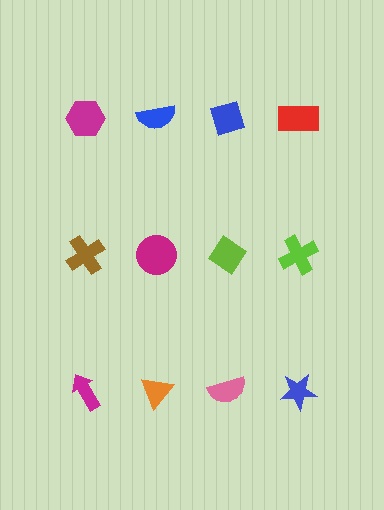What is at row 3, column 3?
A pink semicircle.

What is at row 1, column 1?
A magenta hexagon.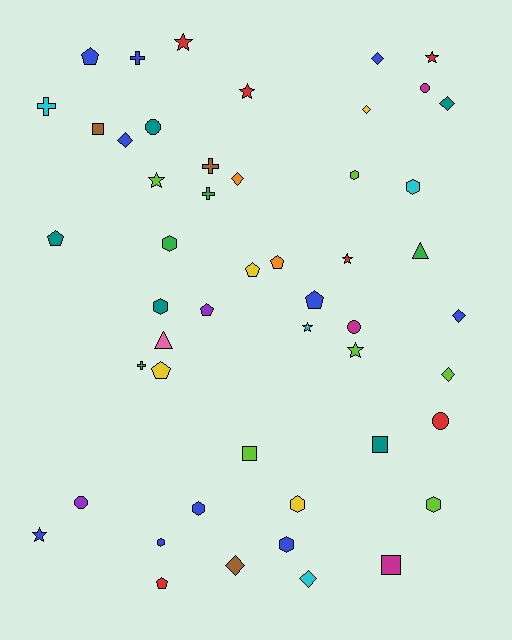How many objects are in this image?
There are 50 objects.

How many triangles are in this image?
There are 2 triangles.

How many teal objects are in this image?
There are 5 teal objects.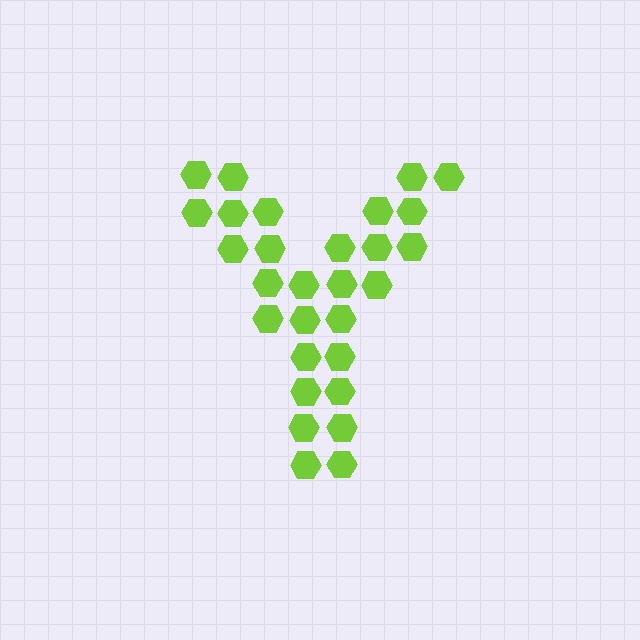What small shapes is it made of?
It is made of small hexagons.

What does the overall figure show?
The overall figure shows the letter Y.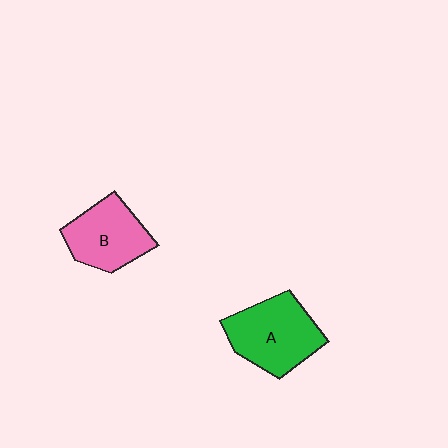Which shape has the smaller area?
Shape B (pink).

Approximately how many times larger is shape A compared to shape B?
Approximately 1.2 times.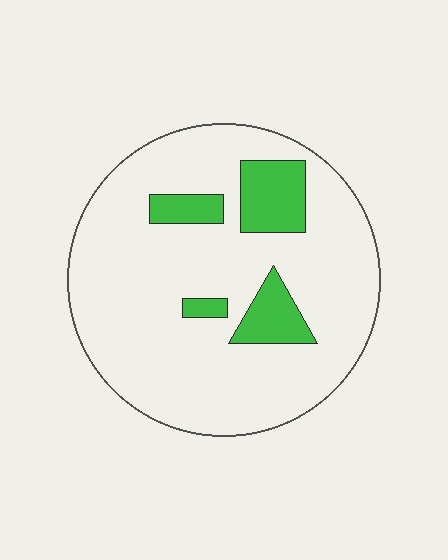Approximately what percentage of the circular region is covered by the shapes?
Approximately 15%.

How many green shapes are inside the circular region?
4.